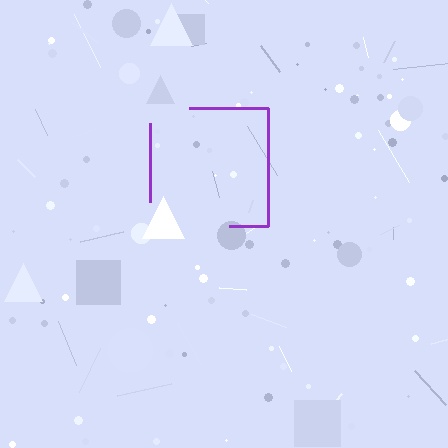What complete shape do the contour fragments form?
The contour fragments form a square.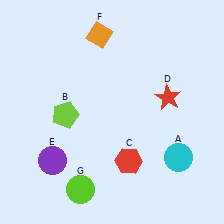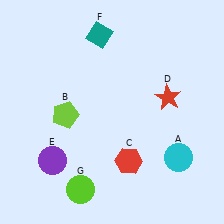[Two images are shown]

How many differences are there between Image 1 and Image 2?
There is 1 difference between the two images.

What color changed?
The diamond (F) changed from orange in Image 1 to teal in Image 2.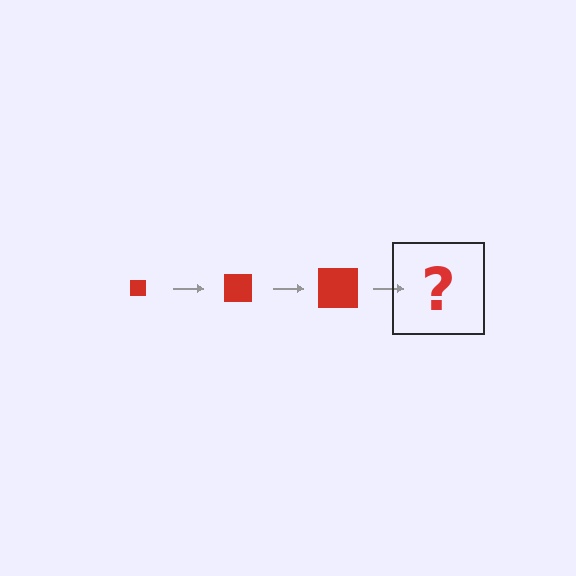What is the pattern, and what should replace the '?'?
The pattern is that the square gets progressively larger each step. The '?' should be a red square, larger than the previous one.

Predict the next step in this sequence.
The next step is a red square, larger than the previous one.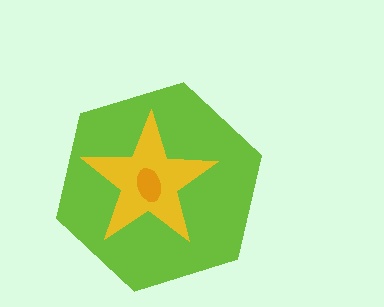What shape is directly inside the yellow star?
The orange ellipse.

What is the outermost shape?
The lime hexagon.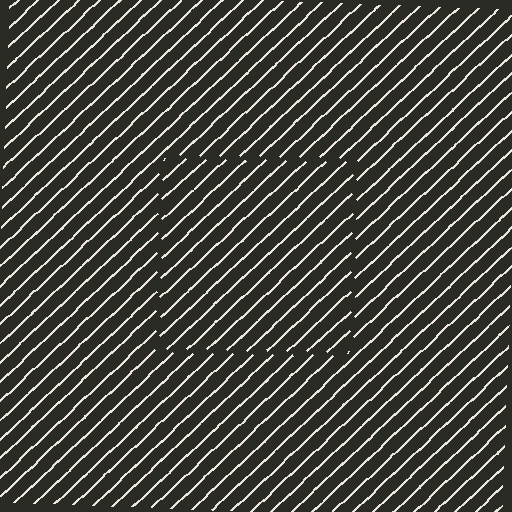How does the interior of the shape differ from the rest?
The interior of the shape contains the same grating, shifted by half a period — the contour is defined by the phase discontinuity where line-ends from the inner and outer gratings abut.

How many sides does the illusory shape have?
4 sides — the line-ends trace a square.